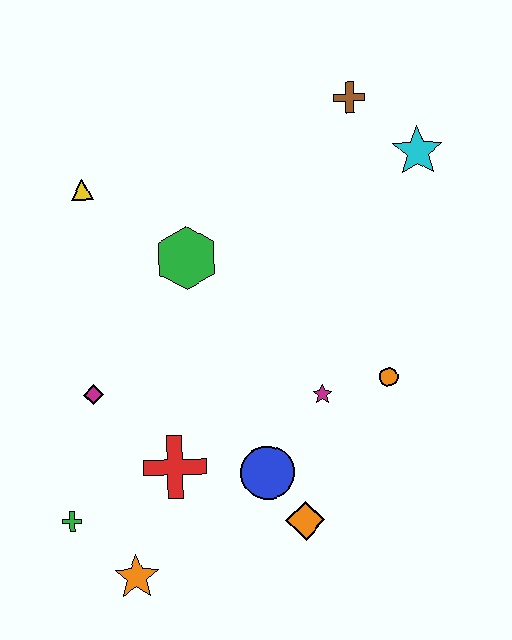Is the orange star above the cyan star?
No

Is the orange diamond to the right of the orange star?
Yes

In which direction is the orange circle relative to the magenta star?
The orange circle is to the right of the magenta star.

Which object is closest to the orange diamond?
The blue circle is closest to the orange diamond.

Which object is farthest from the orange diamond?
The brown cross is farthest from the orange diamond.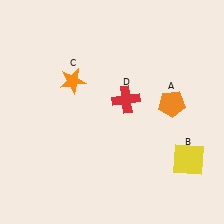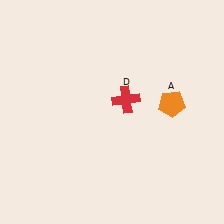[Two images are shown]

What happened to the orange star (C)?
The orange star (C) was removed in Image 2. It was in the top-left area of Image 1.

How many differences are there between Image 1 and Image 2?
There are 2 differences between the two images.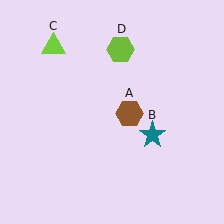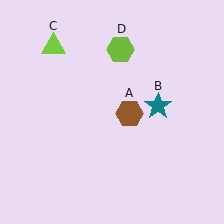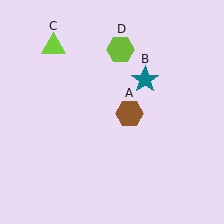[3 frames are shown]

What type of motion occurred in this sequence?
The teal star (object B) rotated counterclockwise around the center of the scene.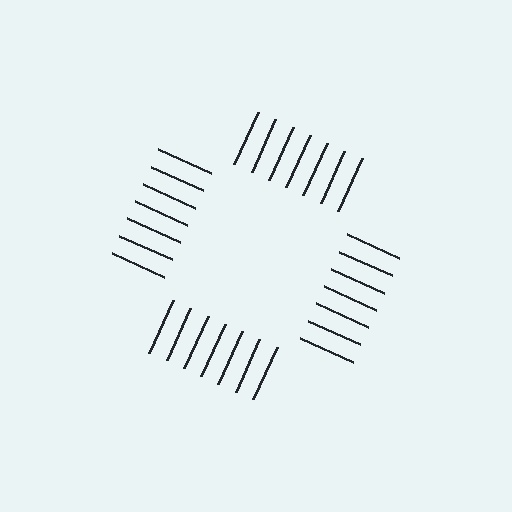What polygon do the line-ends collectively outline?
An illusory square — the line segments terminate on its edges but no continuous stroke is drawn.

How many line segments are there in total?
28 — 7 along each of the 4 edges.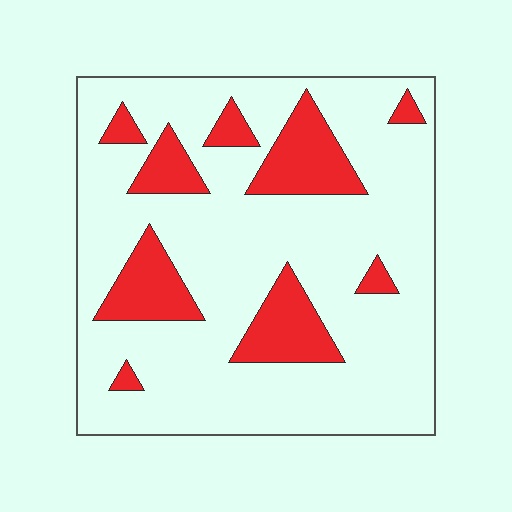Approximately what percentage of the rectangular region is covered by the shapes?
Approximately 20%.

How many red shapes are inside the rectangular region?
9.